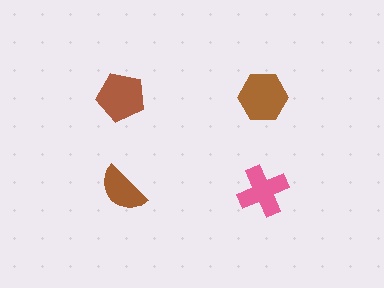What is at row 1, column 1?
A brown pentagon.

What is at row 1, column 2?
A brown hexagon.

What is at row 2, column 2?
A pink cross.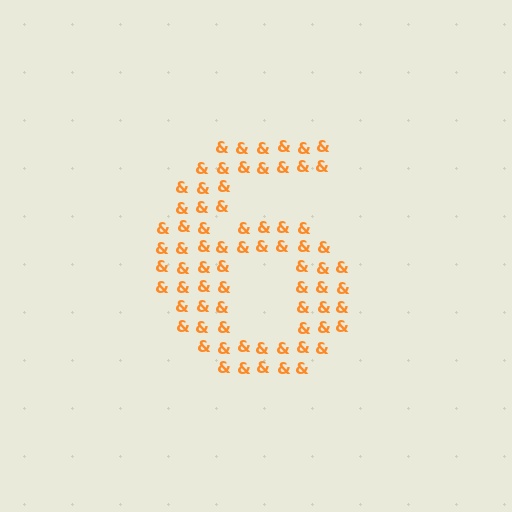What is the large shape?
The large shape is the digit 6.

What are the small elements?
The small elements are ampersands.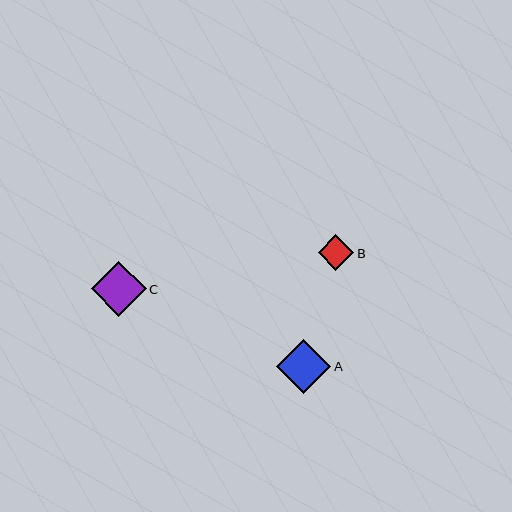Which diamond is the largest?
Diamond C is the largest with a size of approximately 55 pixels.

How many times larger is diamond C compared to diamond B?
Diamond C is approximately 1.6 times the size of diamond B.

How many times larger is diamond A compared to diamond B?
Diamond A is approximately 1.5 times the size of diamond B.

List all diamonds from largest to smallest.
From largest to smallest: C, A, B.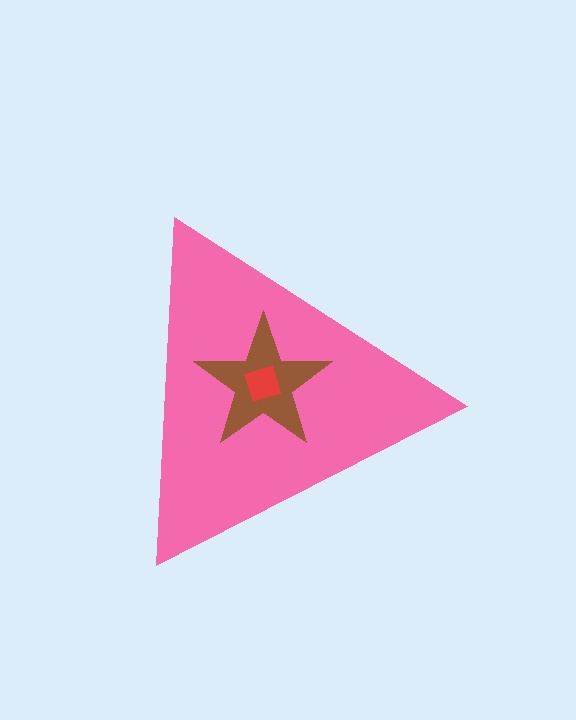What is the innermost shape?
The red diamond.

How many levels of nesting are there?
3.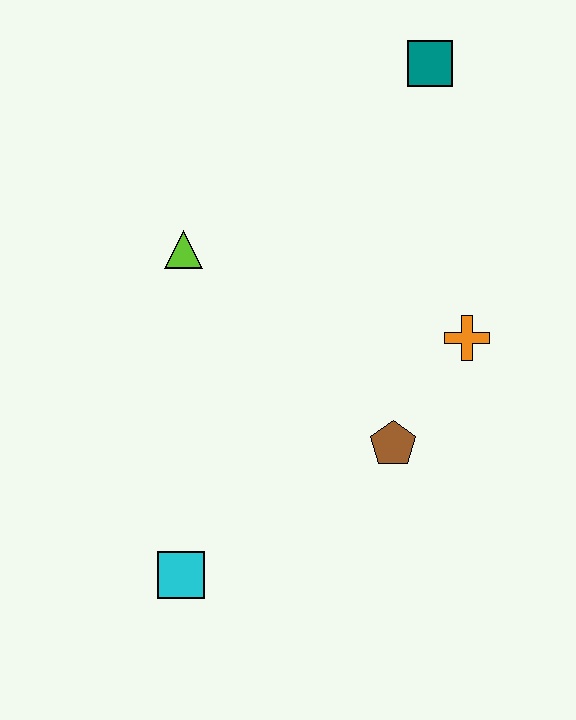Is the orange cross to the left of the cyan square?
No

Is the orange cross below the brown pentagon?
No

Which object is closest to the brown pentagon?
The orange cross is closest to the brown pentagon.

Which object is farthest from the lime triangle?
The cyan square is farthest from the lime triangle.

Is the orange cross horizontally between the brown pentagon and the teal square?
No